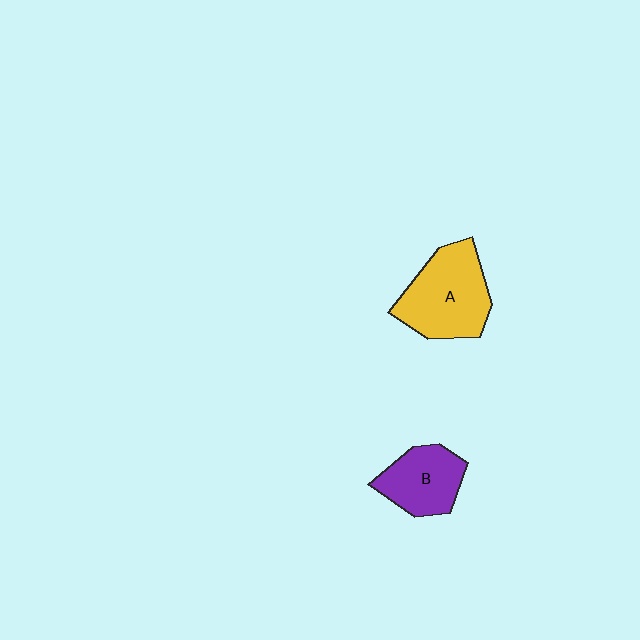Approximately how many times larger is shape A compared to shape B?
Approximately 1.4 times.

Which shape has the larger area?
Shape A (yellow).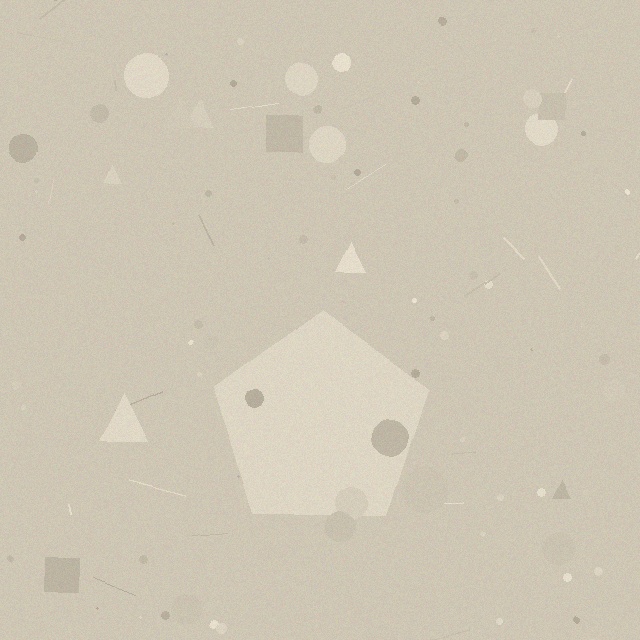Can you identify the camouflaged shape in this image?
The camouflaged shape is a pentagon.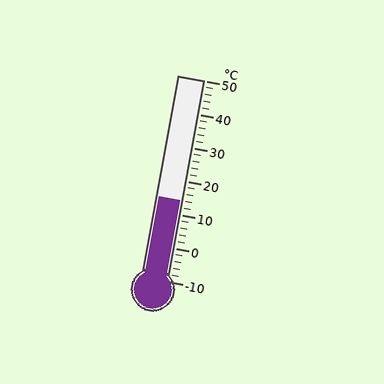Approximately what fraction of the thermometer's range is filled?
The thermometer is filled to approximately 40% of its range.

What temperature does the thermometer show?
The thermometer shows approximately 14°C.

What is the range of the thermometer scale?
The thermometer scale ranges from -10°C to 50°C.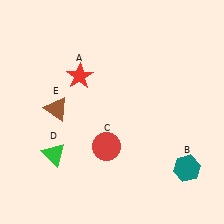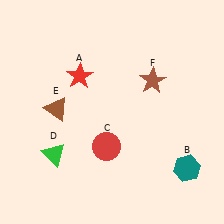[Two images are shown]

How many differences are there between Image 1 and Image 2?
There is 1 difference between the two images.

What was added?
A brown star (F) was added in Image 2.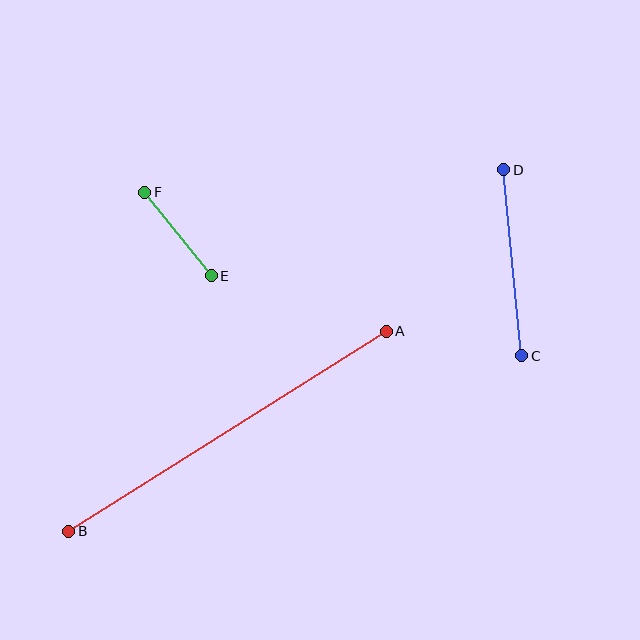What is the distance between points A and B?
The distance is approximately 375 pixels.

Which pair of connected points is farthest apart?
Points A and B are farthest apart.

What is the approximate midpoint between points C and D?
The midpoint is at approximately (513, 263) pixels.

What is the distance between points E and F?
The distance is approximately 107 pixels.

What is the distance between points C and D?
The distance is approximately 187 pixels.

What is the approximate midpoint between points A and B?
The midpoint is at approximately (227, 431) pixels.